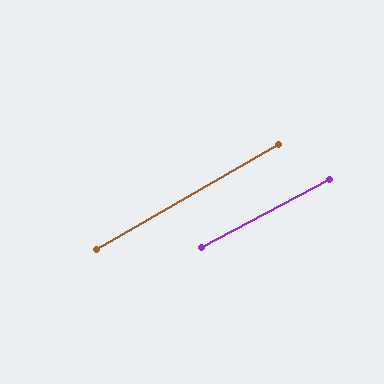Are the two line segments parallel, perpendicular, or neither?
Parallel — their directions differ by only 1.9°.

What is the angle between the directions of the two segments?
Approximately 2 degrees.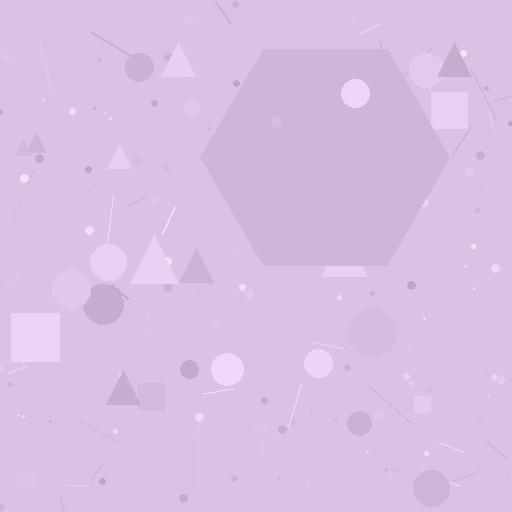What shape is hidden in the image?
A hexagon is hidden in the image.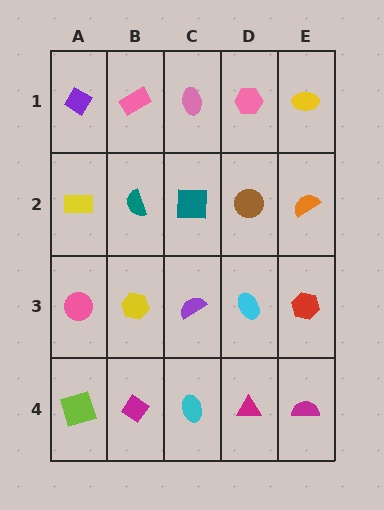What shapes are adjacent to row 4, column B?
A yellow hexagon (row 3, column B), a lime square (row 4, column A), a cyan ellipse (row 4, column C).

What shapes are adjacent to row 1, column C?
A teal square (row 2, column C), a pink rectangle (row 1, column B), a pink hexagon (row 1, column D).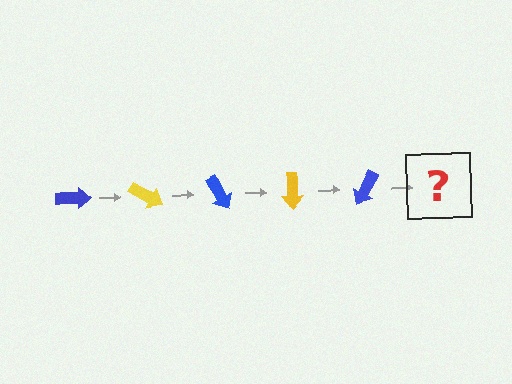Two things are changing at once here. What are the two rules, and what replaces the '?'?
The two rules are that it rotates 30 degrees each step and the color cycles through blue and yellow. The '?' should be a yellow arrow, rotated 150 degrees from the start.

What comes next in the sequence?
The next element should be a yellow arrow, rotated 150 degrees from the start.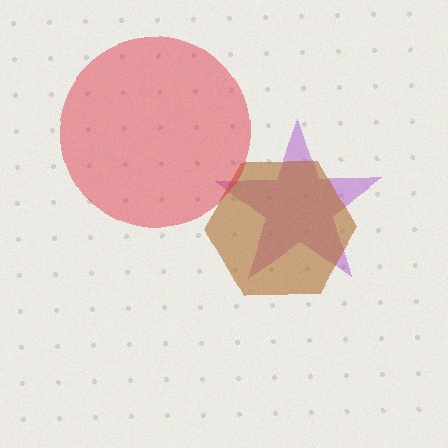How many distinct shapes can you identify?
There are 3 distinct shapes: a purple star, a brown hexagon, a red circle.